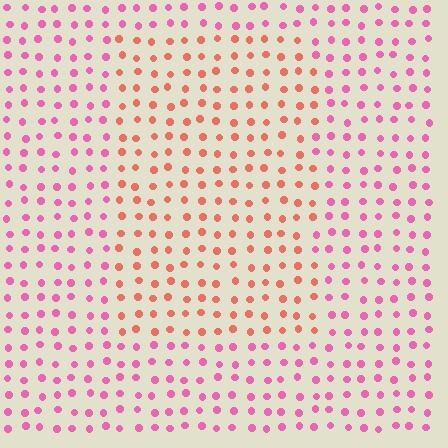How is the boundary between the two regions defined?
The boundary is defined purely by a slight shift in hue (about 41 degrees). Spacing, size, and orientation are identical on both sides.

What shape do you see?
I see a rectangle.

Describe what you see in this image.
The image is filled with small pink elements in a uniform arrangement. A rectangle-shaped region is visible where the elements are tinted to a slightly different hue, forming a subtle color boundary.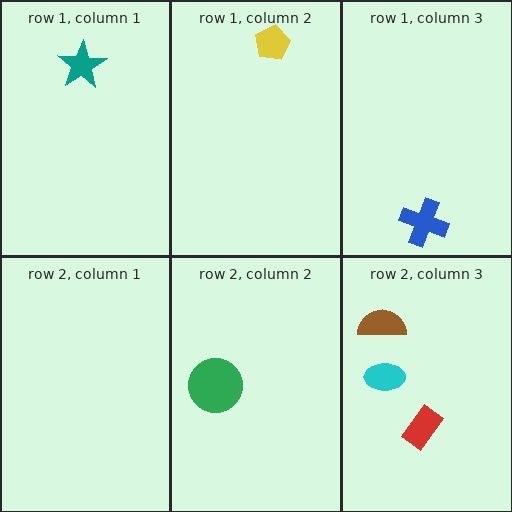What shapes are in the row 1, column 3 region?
The blue cross.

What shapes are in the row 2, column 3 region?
The brown semicircle, the cyan ellipse, the red rectangle.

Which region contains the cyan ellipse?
The row 2, column 3 region.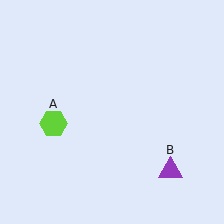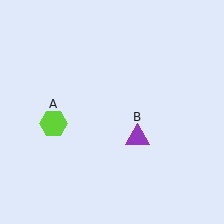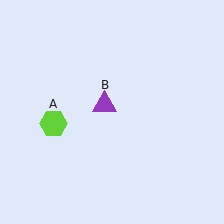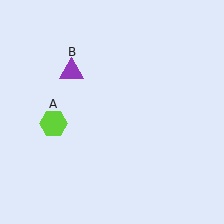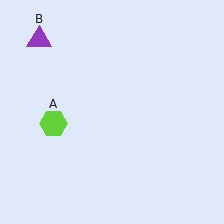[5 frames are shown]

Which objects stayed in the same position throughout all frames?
Lime hexagon (object A) remained stationary.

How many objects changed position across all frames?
1 object changed position: purple triangle (object B).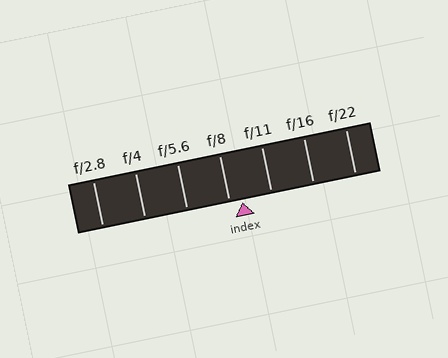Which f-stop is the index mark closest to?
The index mark is closest to f/8.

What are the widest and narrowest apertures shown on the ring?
The widest aperture shown is f/2.8 and the narrowest is f/22.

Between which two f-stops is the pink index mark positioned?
The index mark is between f/8 and f/11.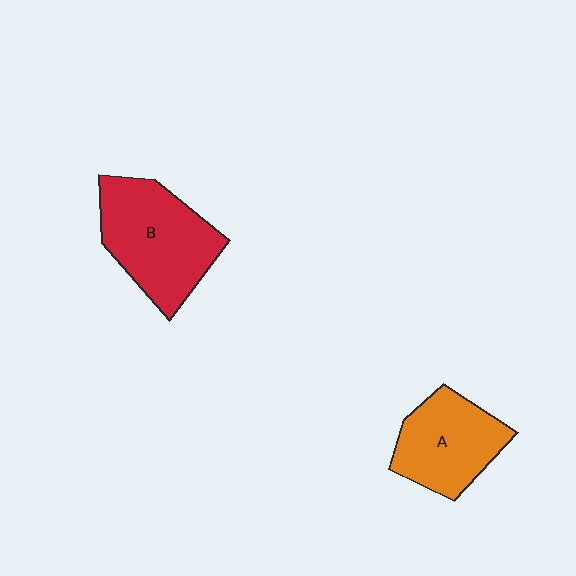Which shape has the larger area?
Shape B (red).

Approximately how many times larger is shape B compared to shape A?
Approximately 1.3 times.